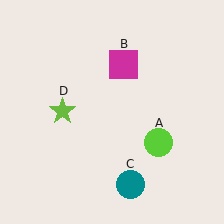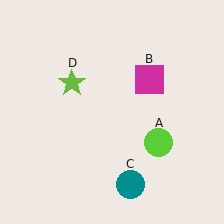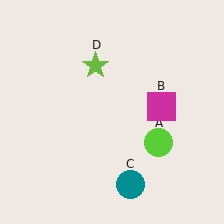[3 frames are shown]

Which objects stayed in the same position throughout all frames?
Lime circle (object A) and teal circle (object C) remained stationary.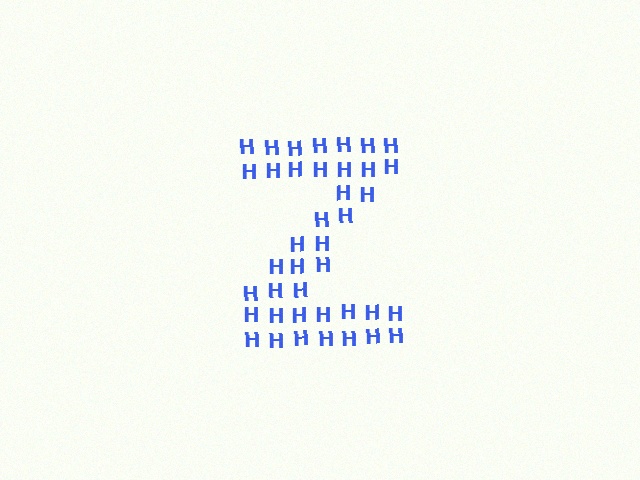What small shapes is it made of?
It is made of small letter H's.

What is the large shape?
The large shape is the letter Z.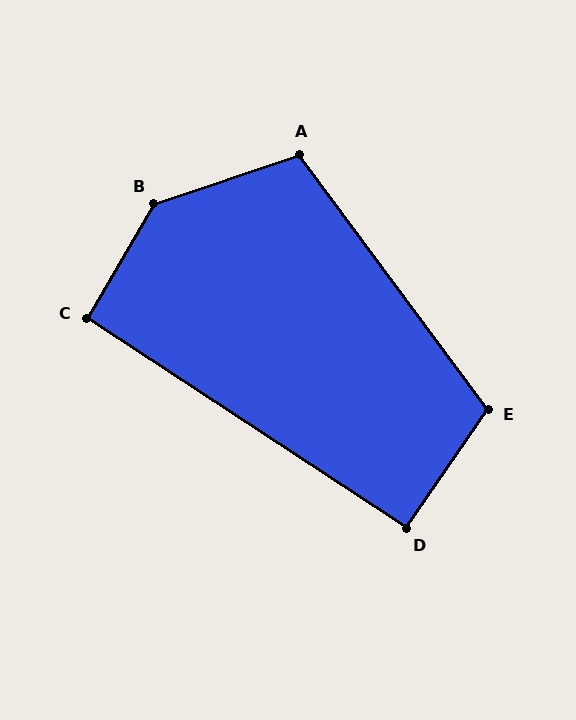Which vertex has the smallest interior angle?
D, at approximately 91 degrees.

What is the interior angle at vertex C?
Approximately 93 degrees (approximately right).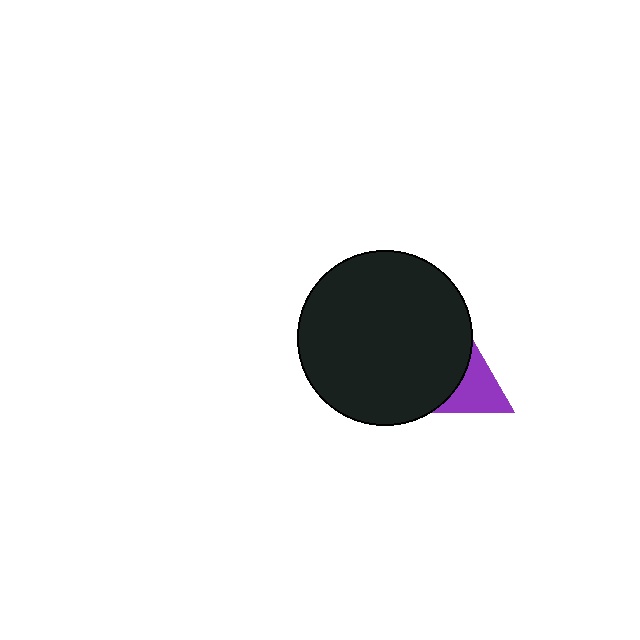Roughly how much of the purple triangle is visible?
About half of it is visible (roughly 65%).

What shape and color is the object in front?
The object in front is a black circle.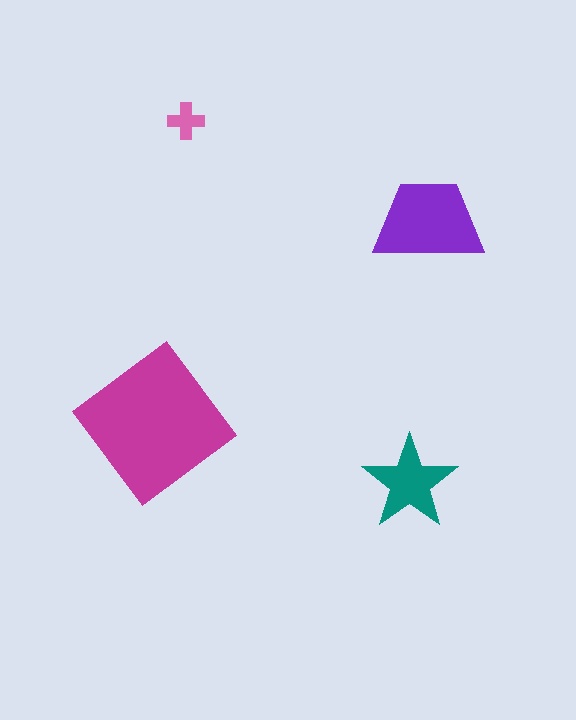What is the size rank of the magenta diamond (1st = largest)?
1st.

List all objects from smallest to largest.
The pink cross, the teal star, the purple trapezoid, the magenta diamond.